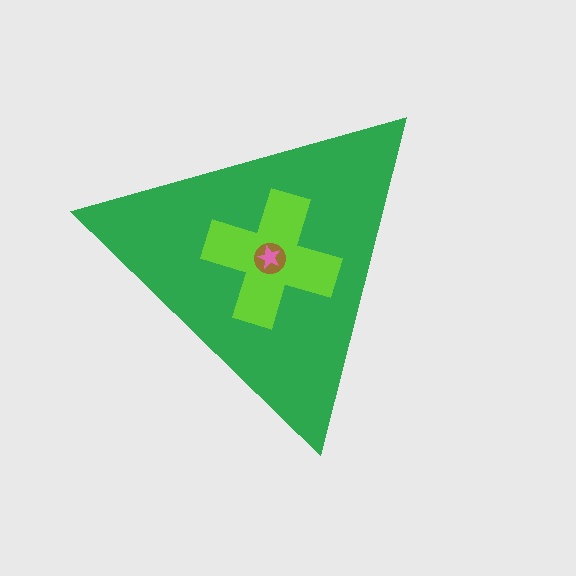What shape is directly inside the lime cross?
The brown circle.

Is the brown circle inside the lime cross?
Yes.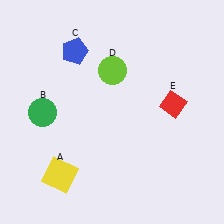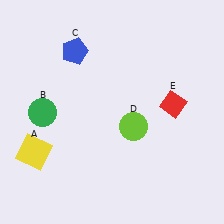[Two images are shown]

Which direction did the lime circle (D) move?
The lime circle (D) moved down.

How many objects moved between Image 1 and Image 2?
2 objects moved between the two images.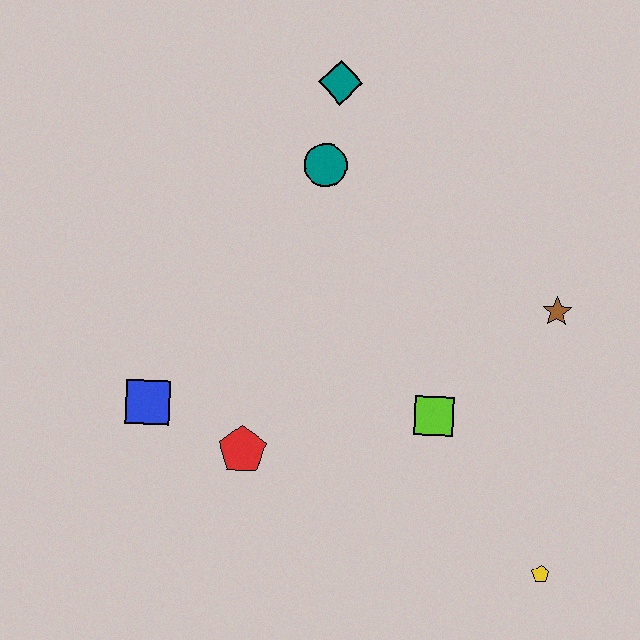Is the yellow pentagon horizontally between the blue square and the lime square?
No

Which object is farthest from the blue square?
The yellow pentagon is farthest from the blue square.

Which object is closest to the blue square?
The red pentagon is closest to the blue square.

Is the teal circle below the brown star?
No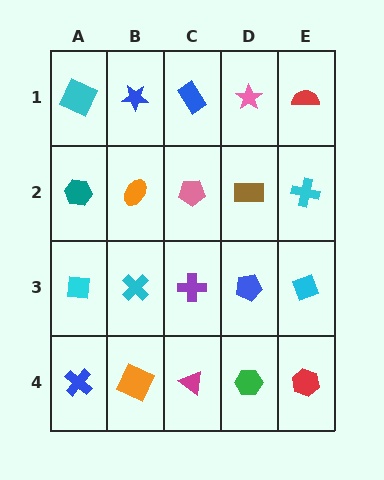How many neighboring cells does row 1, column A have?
2.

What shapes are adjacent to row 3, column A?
A teal hexagon (row 2, column A), a blue cross (row 4, column A), a cyan cross (row 3, column B).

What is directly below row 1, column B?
An orange ellipse.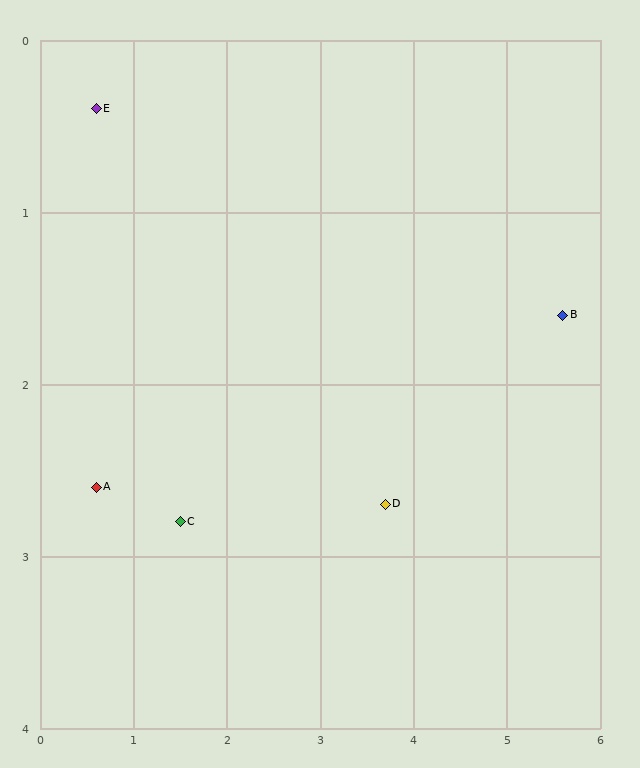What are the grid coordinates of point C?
Point C is at approximately (1.5, 2.8).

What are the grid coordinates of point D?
Point D is at approximately (3.7, 2.7).